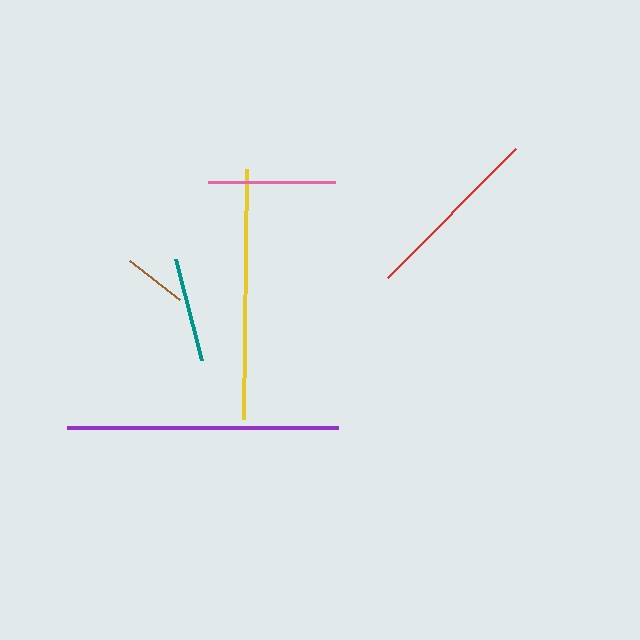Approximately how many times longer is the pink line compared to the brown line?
The pink line is approximately 2.0 times the length of the brown line.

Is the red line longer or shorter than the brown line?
The red line is longer than the brown line.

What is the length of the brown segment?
The brown segment is approximately 63 pixels long.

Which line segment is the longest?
The purple line is the longest at approximately 271 pixels.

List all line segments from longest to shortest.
From longest to shortest: purple, yellow, red, pink, teal, brown.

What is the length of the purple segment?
The purple segment is approximately 271 pixels long.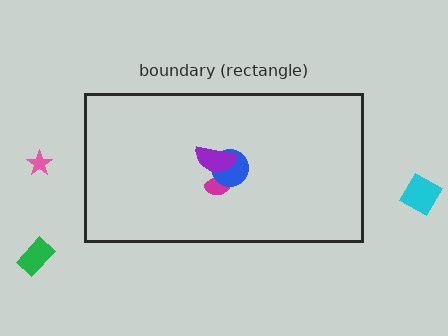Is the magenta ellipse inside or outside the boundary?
Inside.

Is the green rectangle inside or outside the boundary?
Outside.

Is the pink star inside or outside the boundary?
Outside.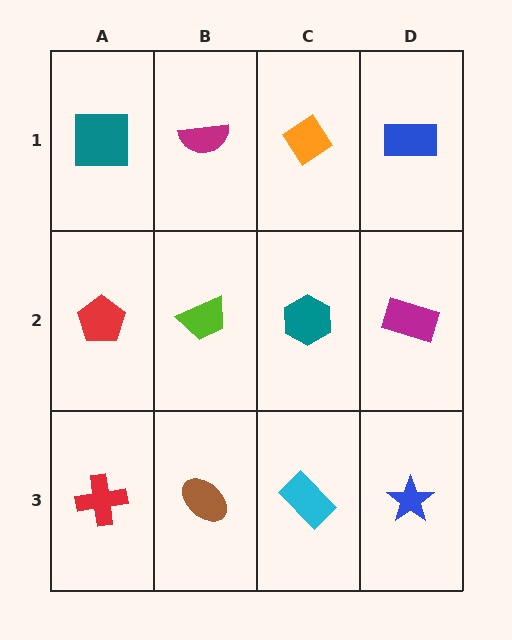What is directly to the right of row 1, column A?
A magenta semicircle.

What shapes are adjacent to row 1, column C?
A teal hexagon (row 2, column C), a magenta semicircle (row 1, column B), a blue rectangle (row 1, column D).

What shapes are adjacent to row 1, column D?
A magenta rectangle (row 2, column D), an orange diamond (row 1, column C).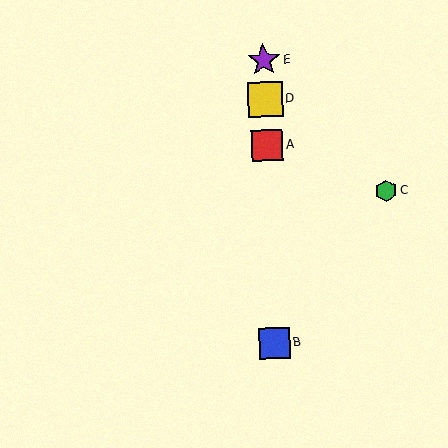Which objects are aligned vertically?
Objects A, B, D, E are aligned vertically.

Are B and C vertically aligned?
No, B is at x≈275 and C is at x≈386.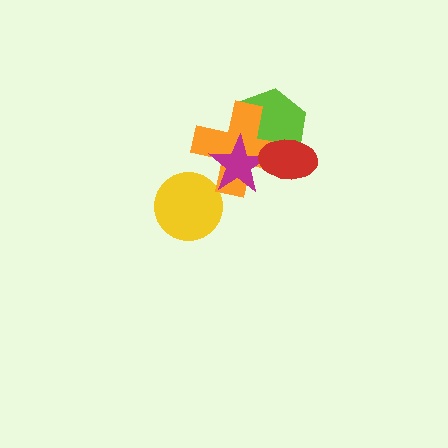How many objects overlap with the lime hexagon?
3 objects overlap with the lime hexagon.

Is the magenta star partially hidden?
Yes, it is partially covered by another shape.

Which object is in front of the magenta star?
The red ellipse is in front of the magenta star.